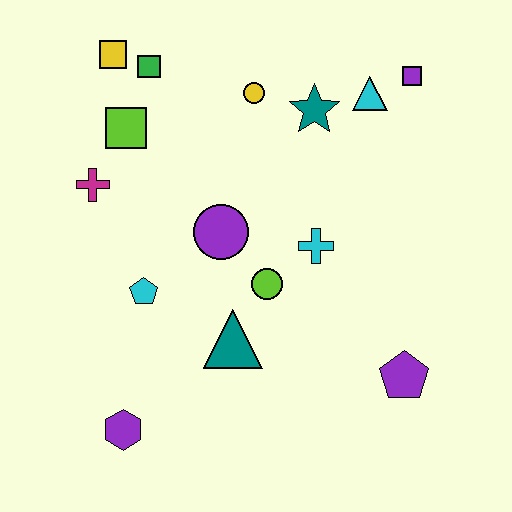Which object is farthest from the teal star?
The purple hexagon is farthest from the teal star.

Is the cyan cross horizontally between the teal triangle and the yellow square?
No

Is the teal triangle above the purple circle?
No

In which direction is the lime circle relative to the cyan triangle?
The lime circle is below the cyan triangle.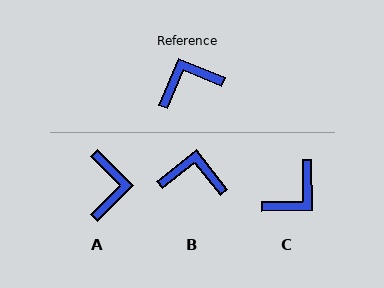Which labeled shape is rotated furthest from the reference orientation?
C, about 157 degrees away.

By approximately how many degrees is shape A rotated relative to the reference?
Approximately 113 degrees clockwise.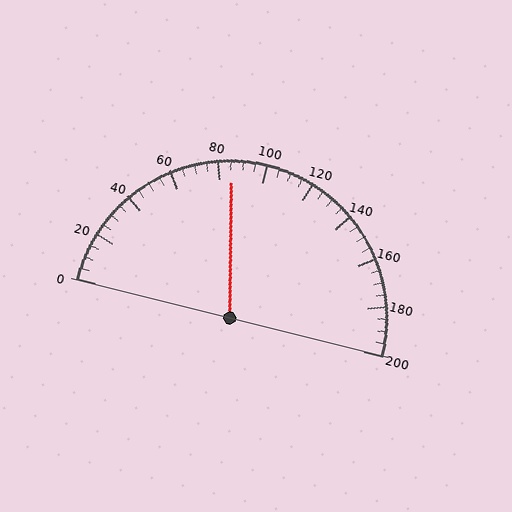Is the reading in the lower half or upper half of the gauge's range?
The reading is in the lower half of the range (0 to 200).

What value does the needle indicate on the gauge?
The needle indicates approximately 85.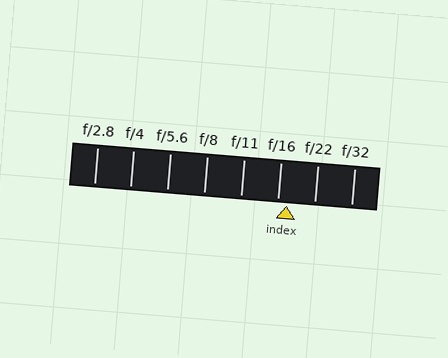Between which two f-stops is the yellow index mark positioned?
The index mark is between f/16 and f/22.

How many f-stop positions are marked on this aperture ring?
There are 8 f-stop positions marked.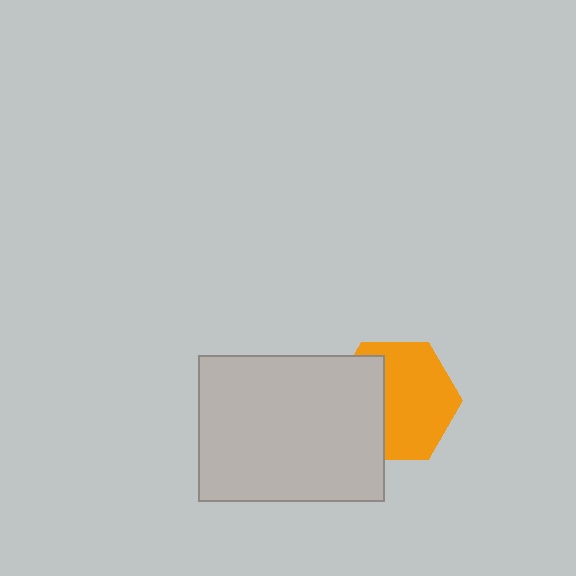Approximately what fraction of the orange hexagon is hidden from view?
Roughly 37% of the orange hexagon is hidden behind the light gray rectangle.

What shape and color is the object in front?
The object in front is a light gray rectangle.